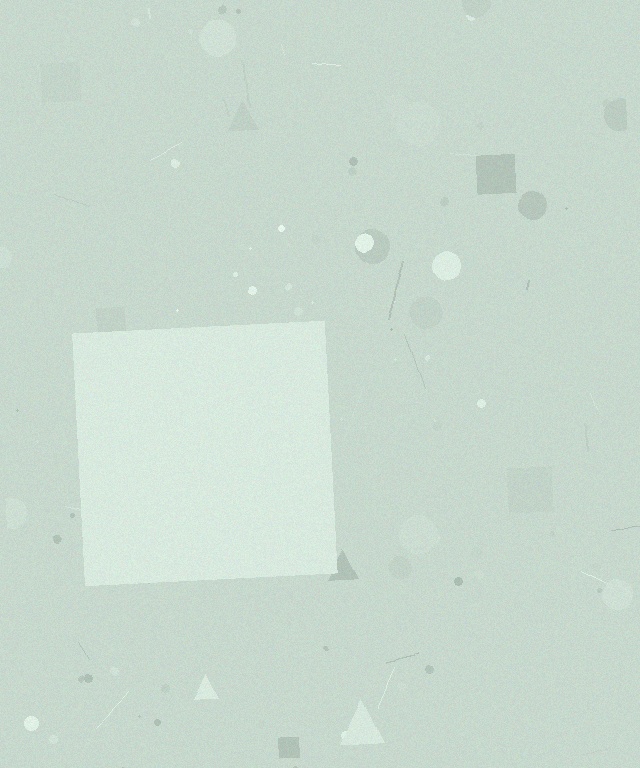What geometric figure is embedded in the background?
A square is embedded in the background.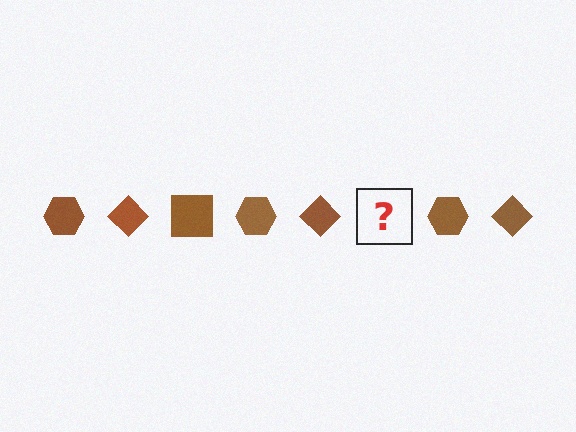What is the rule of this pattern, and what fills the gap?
The rule is that the pattern cycles through hexagon, diamond, square shapes in brown. The gap should be filled with a brown square.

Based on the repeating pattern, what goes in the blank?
The blank should be a brown square.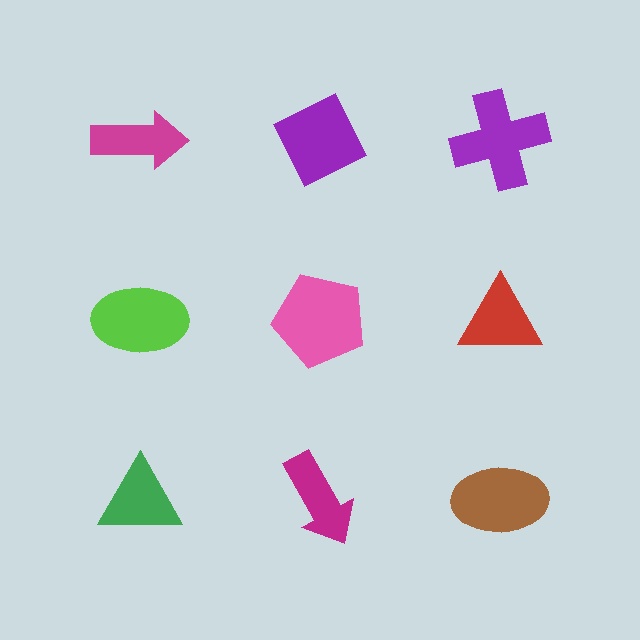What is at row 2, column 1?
A lime ellipse.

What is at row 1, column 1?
A magenta arrow.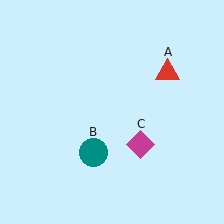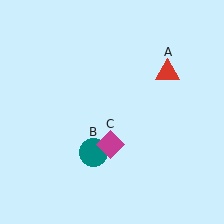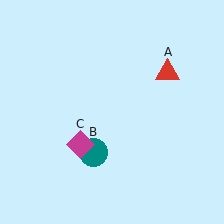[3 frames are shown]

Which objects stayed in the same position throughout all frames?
Red triangle (object A) and teal circle (object B) remained stationary.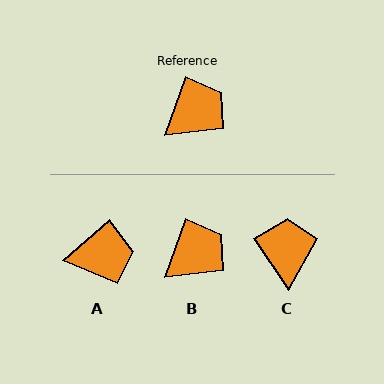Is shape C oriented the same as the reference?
No, it is off by about 54 degrees.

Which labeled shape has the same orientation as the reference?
B.